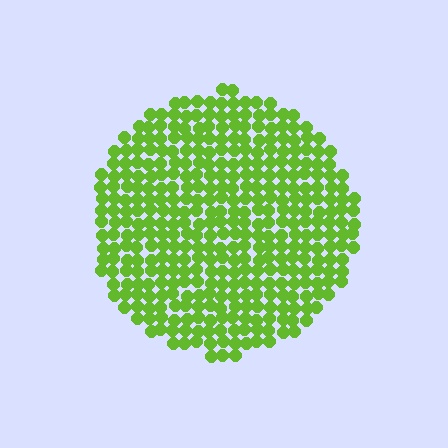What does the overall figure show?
The overall figure shows a circle.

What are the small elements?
The small elements are circles.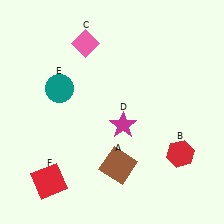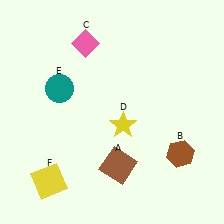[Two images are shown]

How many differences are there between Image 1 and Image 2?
There are 3 differences between the two images.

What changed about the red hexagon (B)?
In Image 1, B is red. In Image 2, it changed to brown.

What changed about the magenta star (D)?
In Image 1, D is magenta. In Image 2, it changed to yellow.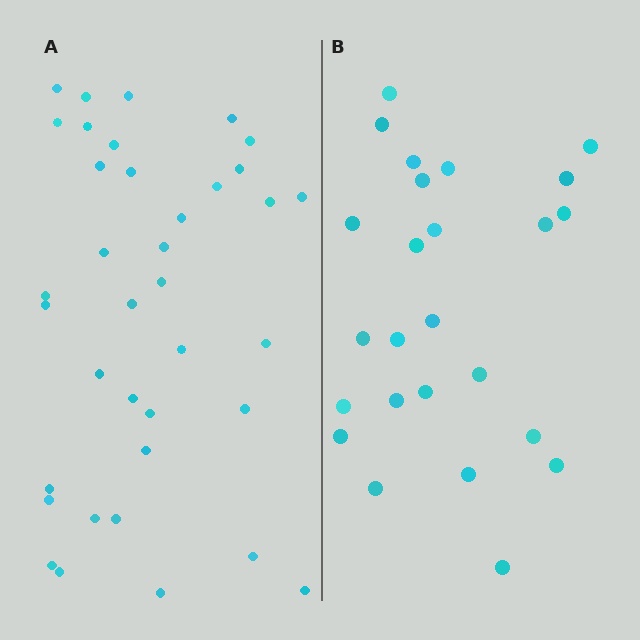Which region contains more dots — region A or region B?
Region A (the left region) has more dots.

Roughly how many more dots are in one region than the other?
Region A has roughly 12 or so more dots than region B.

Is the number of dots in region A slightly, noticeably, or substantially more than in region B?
Region A has substantially more. The ratio is roughly 1.5 to 1.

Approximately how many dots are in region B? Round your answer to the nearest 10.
About 20 dots. (The exact count is 25, which rounds to 20.)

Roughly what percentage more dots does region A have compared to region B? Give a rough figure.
About 50% more.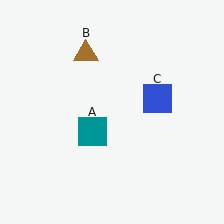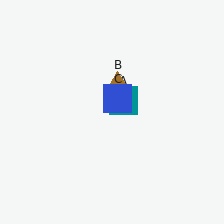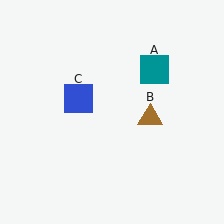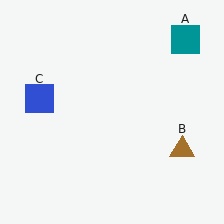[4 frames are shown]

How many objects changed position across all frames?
3 objects changed position: teal square (object A), brown triangle (object B), blue square (object C).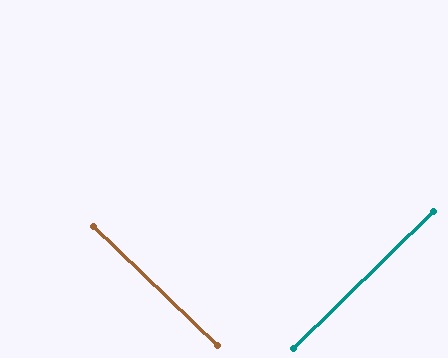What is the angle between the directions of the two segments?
Approximately 88 degrees.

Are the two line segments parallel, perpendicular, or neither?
Perpendicular — they meet at approximately 88°.